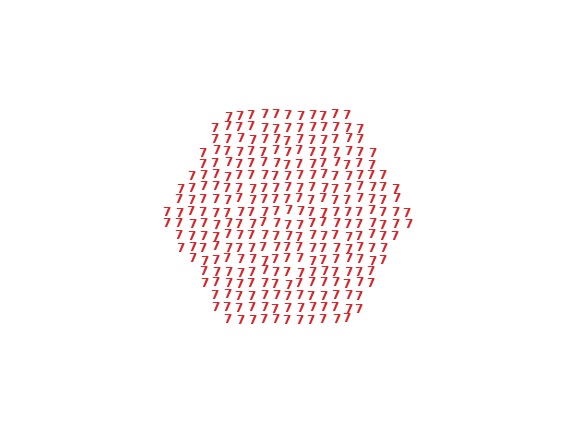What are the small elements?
The small elements are digit 7's.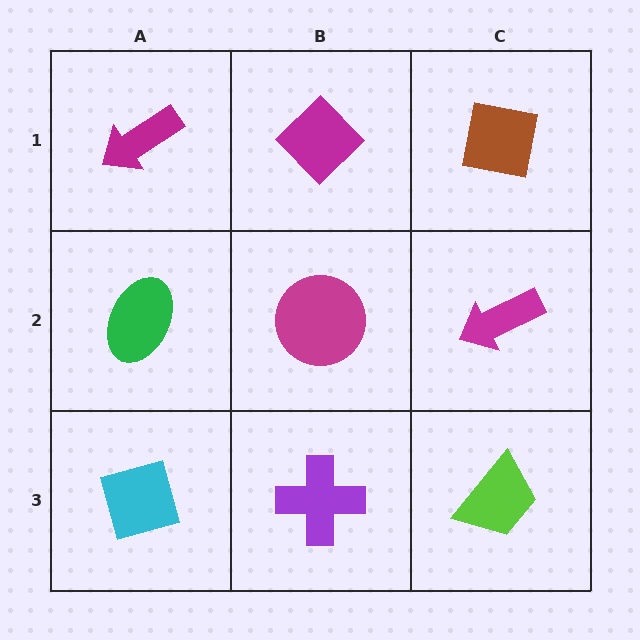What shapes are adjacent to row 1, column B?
A magenta circle (row 2, column B), a magenta arrow (row 1, column A), a brown square (row 1, column C).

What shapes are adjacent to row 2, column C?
A brown square (row 1, column C), a lime trapezoid (row 3, column C), a magenta circle (row 2, column B).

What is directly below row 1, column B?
A magenta circle.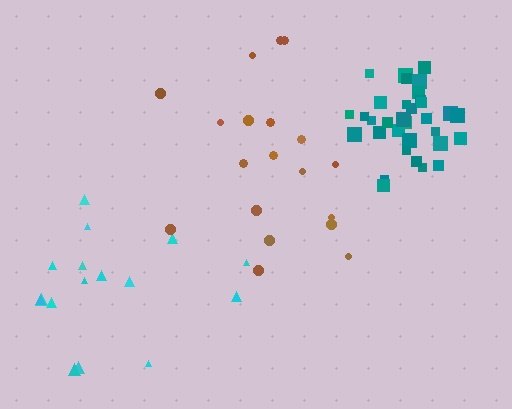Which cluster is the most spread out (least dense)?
Brown.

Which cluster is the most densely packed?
Teal.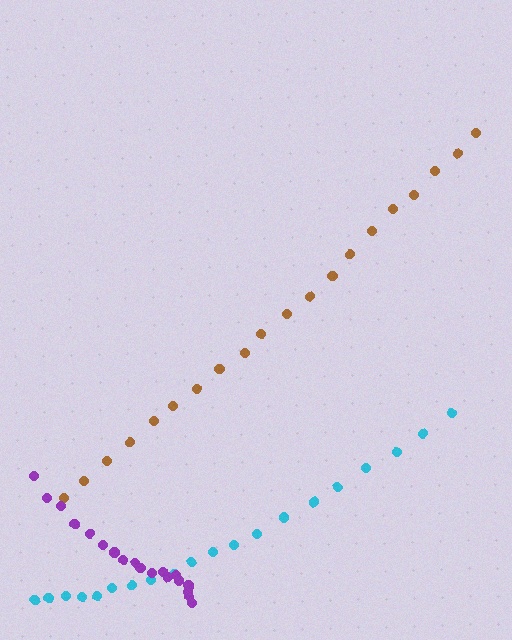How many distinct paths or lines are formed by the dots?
There are 3 distinct paths.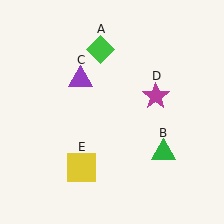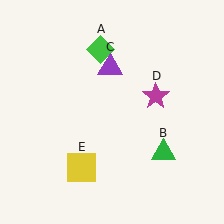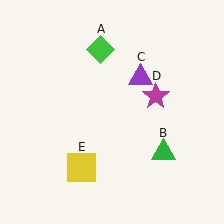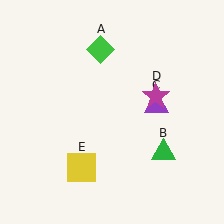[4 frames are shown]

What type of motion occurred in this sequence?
The purple triangle (object C) rotated clockwise around the center of the scene.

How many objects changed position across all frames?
1 object changed position: purple triangle (object C).